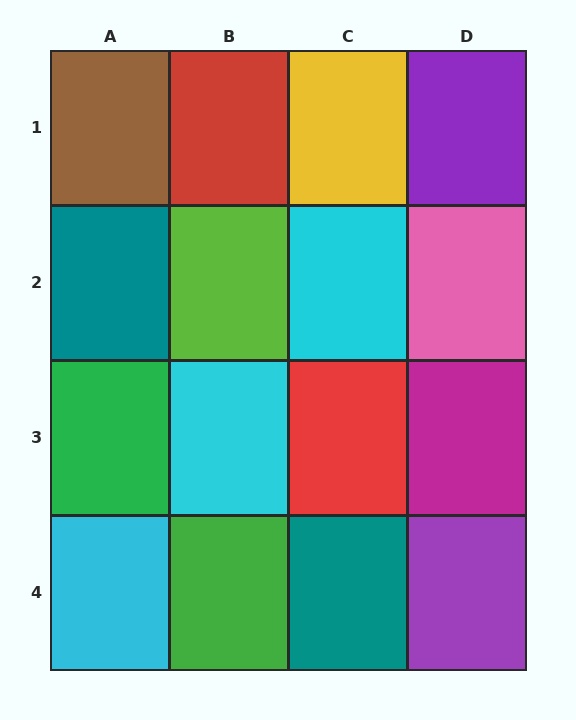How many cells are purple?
2 cells are purple.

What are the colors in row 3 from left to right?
Green, cyan, red, magenta.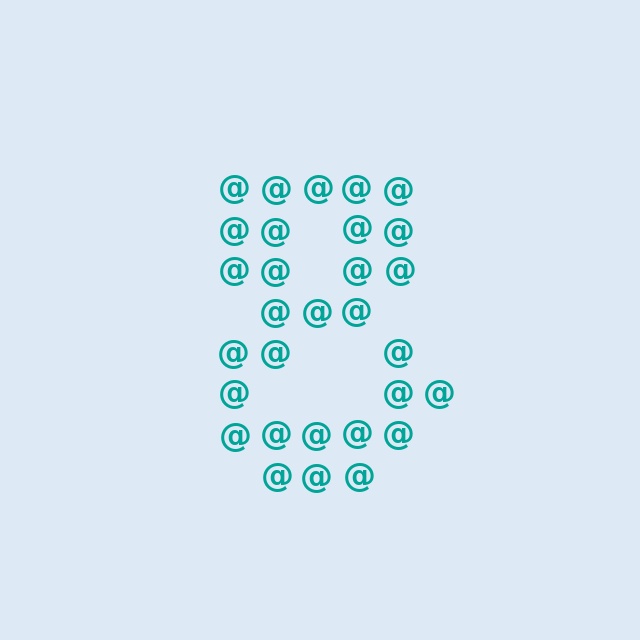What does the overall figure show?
The overall figure shows the digit 8.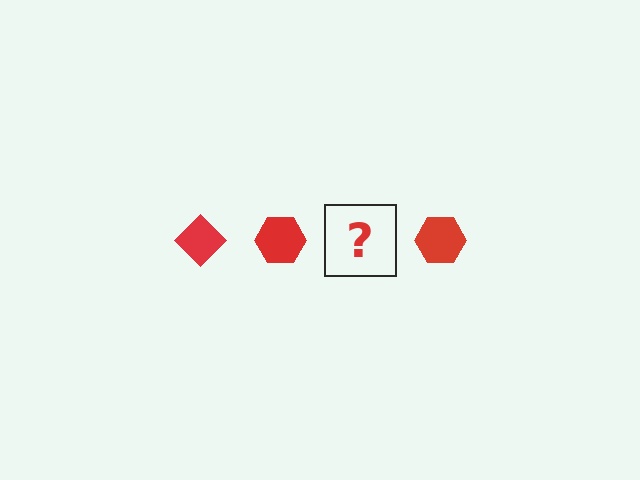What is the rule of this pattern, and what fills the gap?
The rule is that the pattern cycles through diamond, hexagon shapes in red. The gap should be filled with a red diamond.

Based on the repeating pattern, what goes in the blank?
The blank should be a red diamond.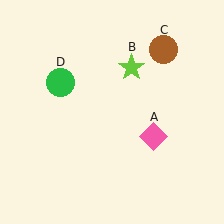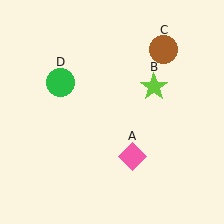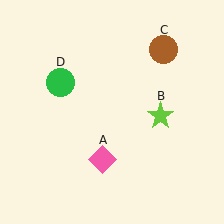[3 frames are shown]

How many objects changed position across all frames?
2 objects changed position: pink diamond (object A), lime star (object B).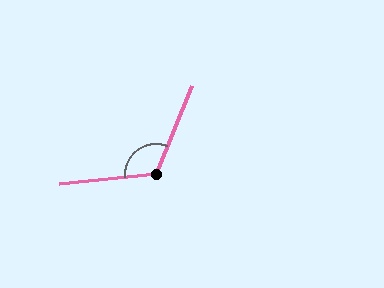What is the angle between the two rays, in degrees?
Approximately 118 degrees.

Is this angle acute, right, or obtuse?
It is obtuse.